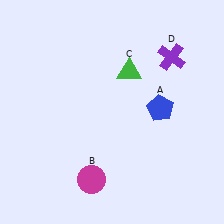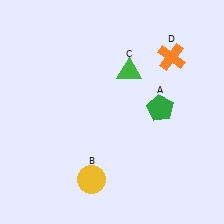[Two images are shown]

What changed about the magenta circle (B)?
In Image 1, B is magenta. In Image 2, it changed to yellow.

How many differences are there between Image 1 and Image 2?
There are 3 differences between the two images.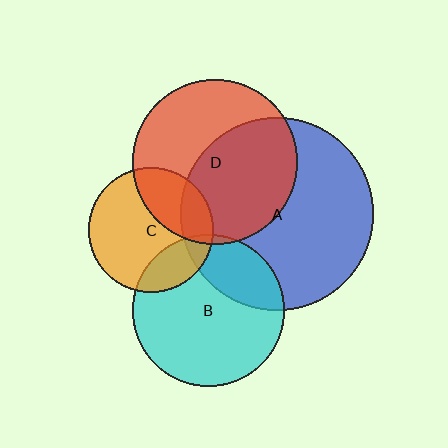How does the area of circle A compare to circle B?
Approximately 1.6 times.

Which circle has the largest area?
Circle A (blue).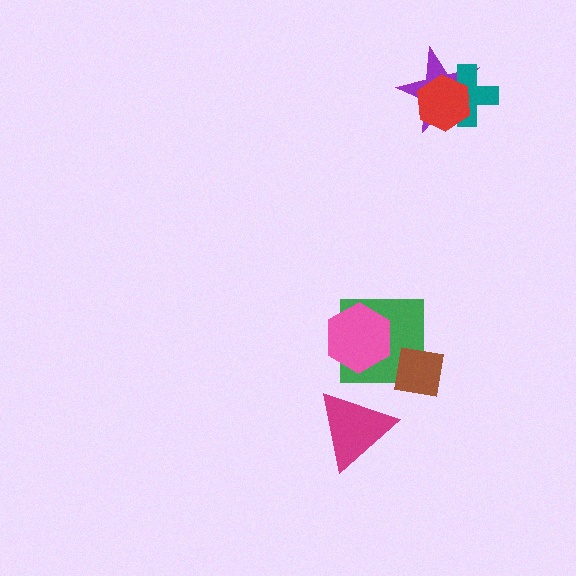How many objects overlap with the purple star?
2 objects overlap with the purple star.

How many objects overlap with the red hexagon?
2 objects overlap with the red hexagon.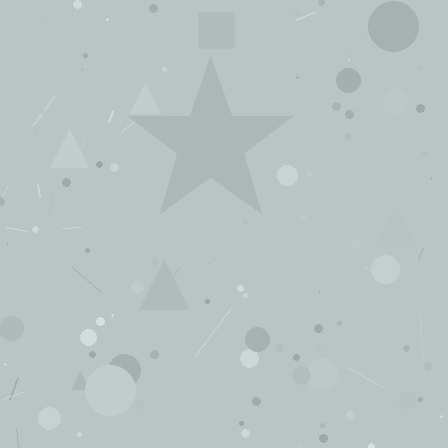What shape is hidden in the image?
A star is hidden in the image.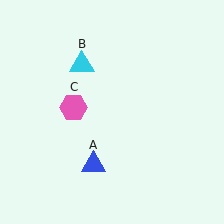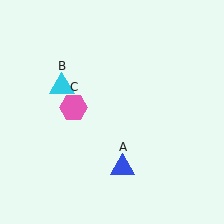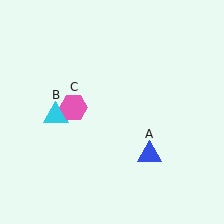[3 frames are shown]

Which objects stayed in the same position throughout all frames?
Pink hexagon (object C) remained stationary.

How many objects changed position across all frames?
2 objects changed position: blue triangle (object A), cyan triangle (object B).